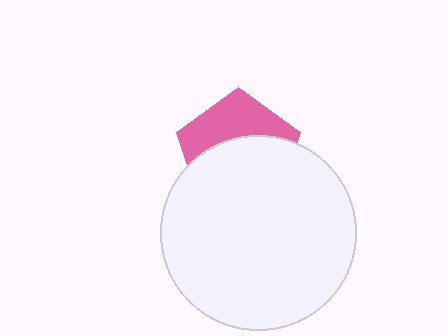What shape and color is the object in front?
The object in front is a white circle.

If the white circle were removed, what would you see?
You would see the complete pink pentagon.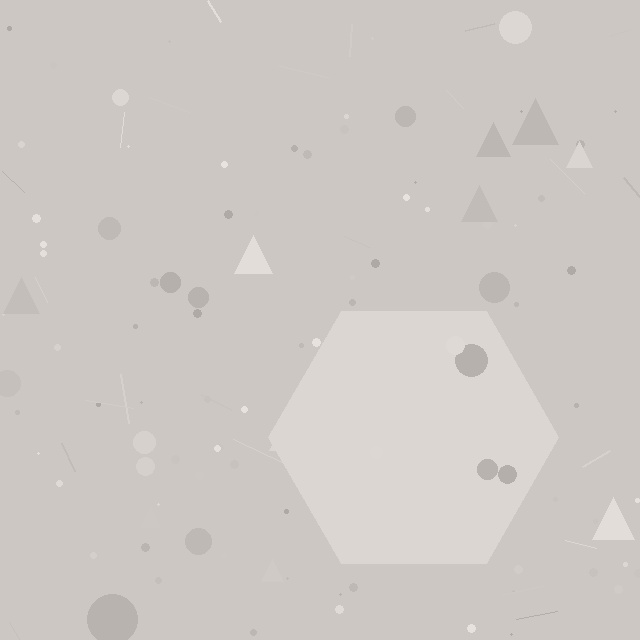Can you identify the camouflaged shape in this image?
The camouflaged shape is a hexagon.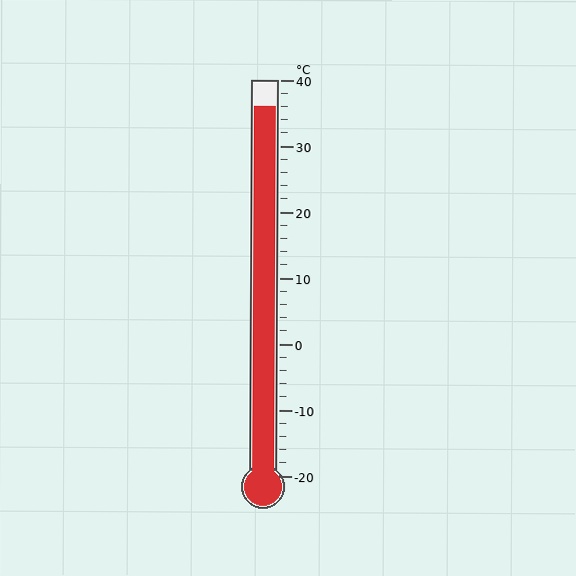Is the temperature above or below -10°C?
The temperature is above -10°C.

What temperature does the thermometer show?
The thermometer shows approximately 36°C.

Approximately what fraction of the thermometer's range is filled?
The thermometer is filled to approximately 95% of its range.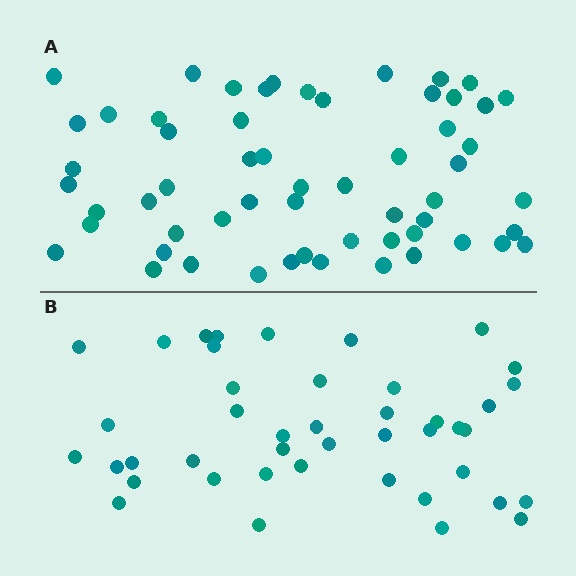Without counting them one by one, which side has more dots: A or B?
Region A (the top region) has more dots.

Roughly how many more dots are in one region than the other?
Region A has approximately 15 more dots than region B.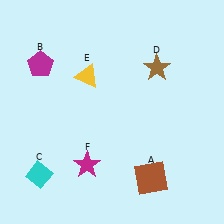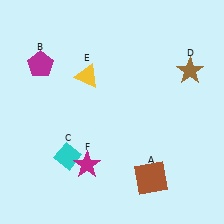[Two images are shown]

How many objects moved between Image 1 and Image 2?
2 objects moved between the two images.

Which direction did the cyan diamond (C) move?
The cyan diamond (C) moved right.